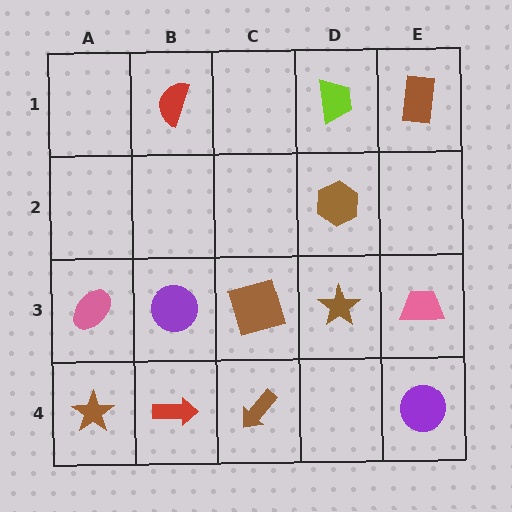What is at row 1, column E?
A brown rectangle.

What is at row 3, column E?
A pink trapezoid.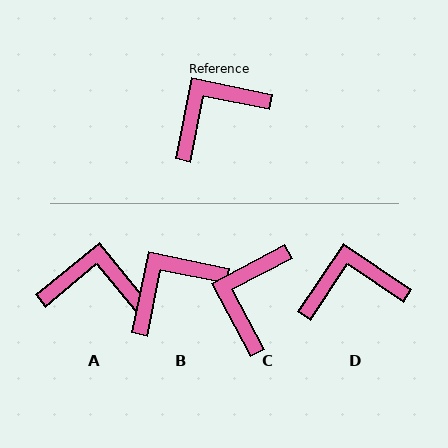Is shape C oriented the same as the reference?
No, it is off by about 39 degrees.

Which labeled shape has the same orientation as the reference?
B.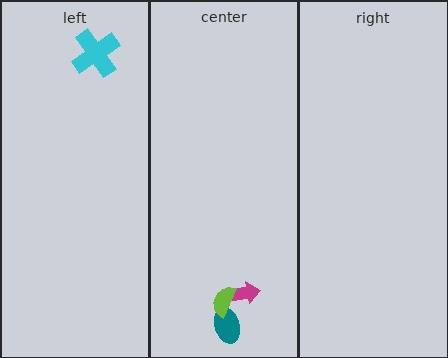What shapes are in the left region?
The cyan cross.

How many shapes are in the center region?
3.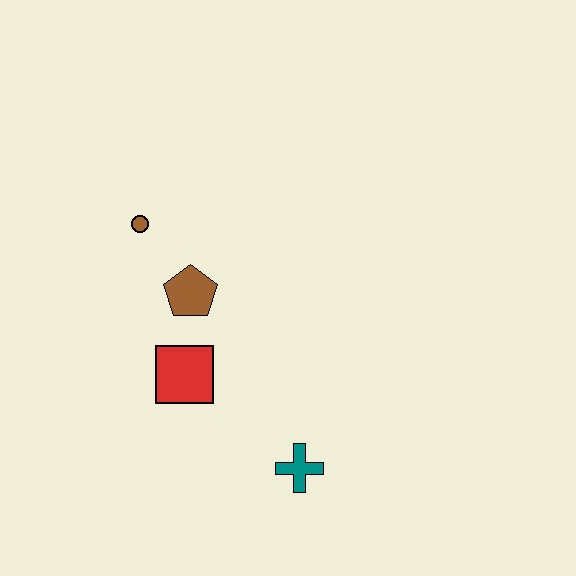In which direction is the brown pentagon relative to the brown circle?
The brown pentagon is below the brown circle.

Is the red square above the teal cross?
Yes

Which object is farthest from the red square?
The brown circle is farthest from the red square.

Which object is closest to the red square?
The brown pentagon is closest to the red square.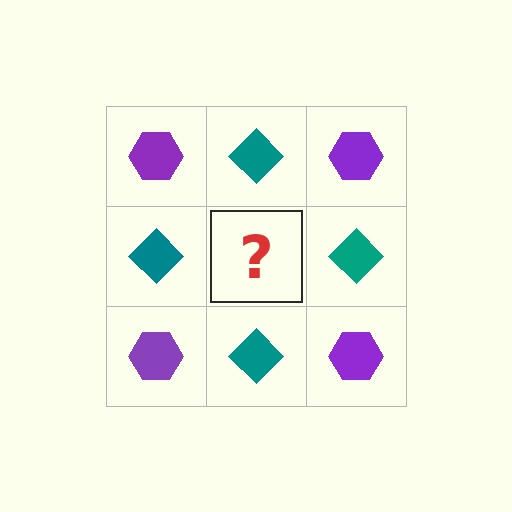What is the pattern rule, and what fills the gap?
The rule is that it alternates purple hexagon and teal diamond in a checkerboard pattern. The gap should be filled with a purple hexagon.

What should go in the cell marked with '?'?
The missing cell should contain a purple hexagon.